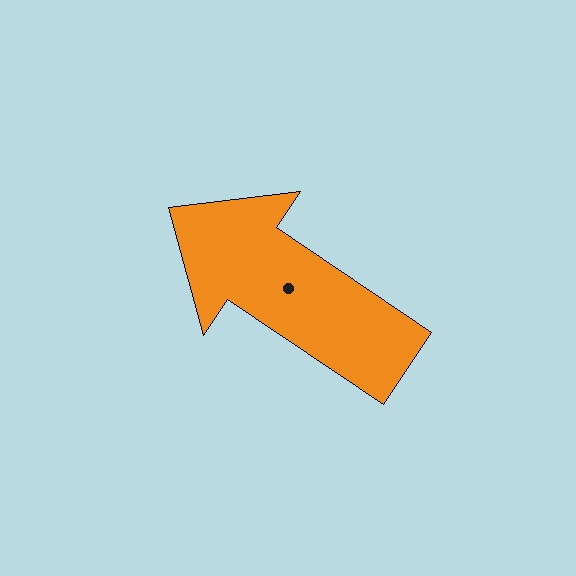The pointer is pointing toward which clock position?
Roughly 10 o'clock.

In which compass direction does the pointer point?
Northwest.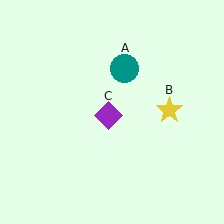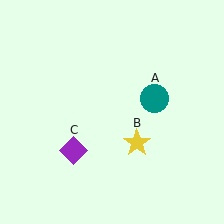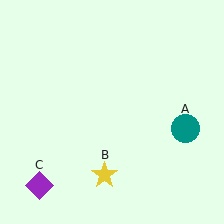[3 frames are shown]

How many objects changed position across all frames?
3 objects changed position: teal circle (object A), yellow star (object B), purple diamond (object C).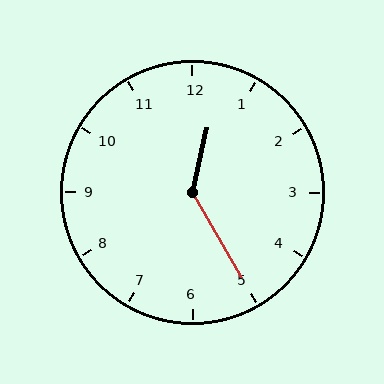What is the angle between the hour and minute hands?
Approximately 138 degrees.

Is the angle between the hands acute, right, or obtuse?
It is obtuse.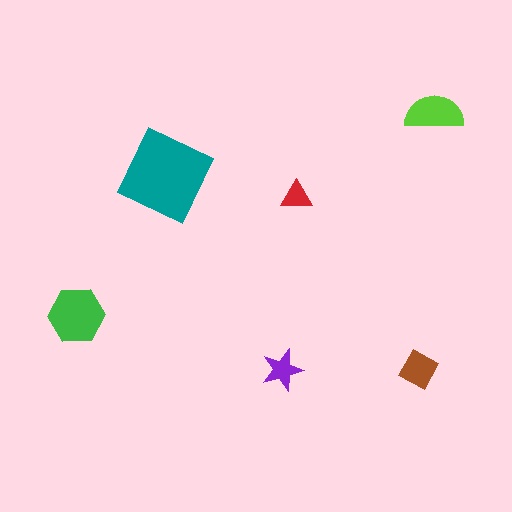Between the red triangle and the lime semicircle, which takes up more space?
The lime semicircle.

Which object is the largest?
The teal square.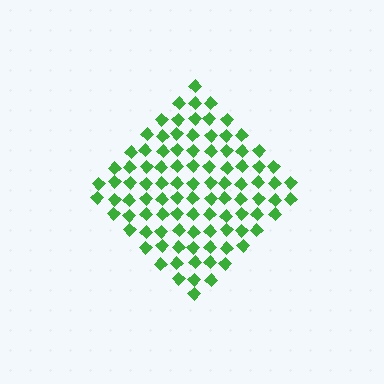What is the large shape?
The large shape is a diamond.